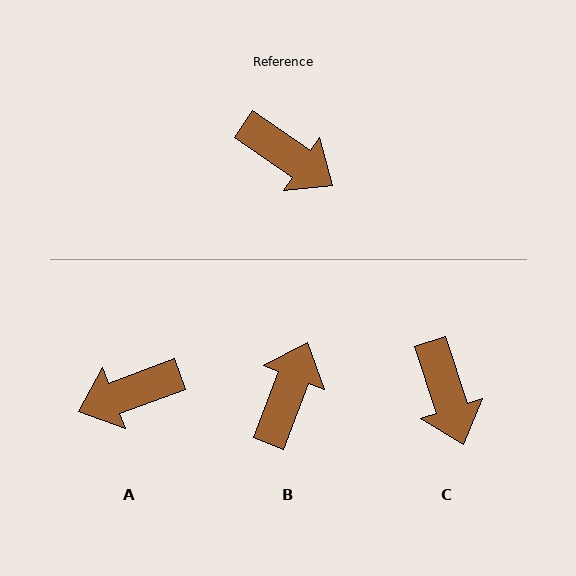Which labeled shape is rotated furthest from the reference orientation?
A, about 125 degrees away.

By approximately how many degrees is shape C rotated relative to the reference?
Approximately 38 degrees clockwise.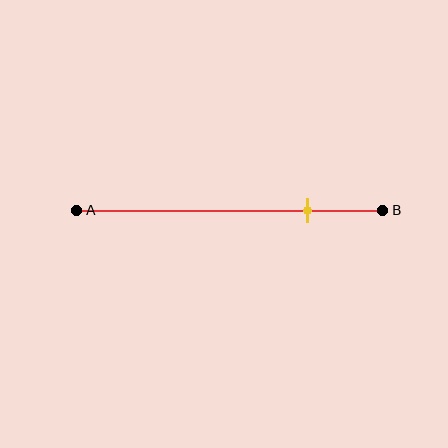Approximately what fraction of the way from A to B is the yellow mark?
The yellow mark is approximately 75% of the way from A to B.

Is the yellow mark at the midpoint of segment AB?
No, the mark is at about 75% from A, not at the 50% midpoint.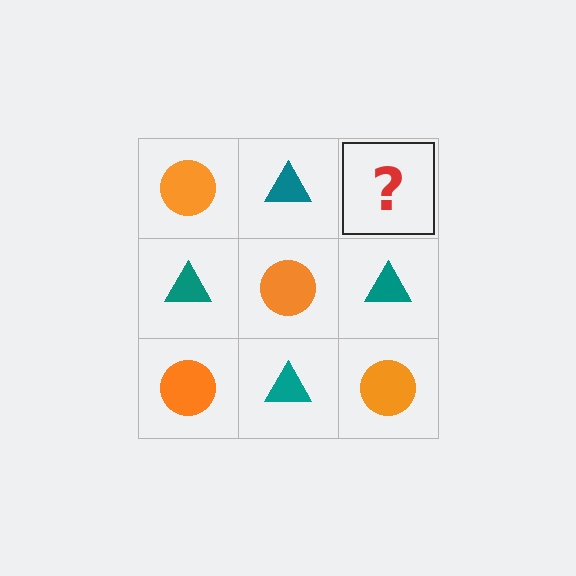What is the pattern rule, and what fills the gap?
The rule is that it alternates orange circle and teal triangle in a checkerboard pattern. The gap should be filled with an orange circle.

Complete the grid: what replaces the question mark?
The question mark should be replaced with an orange circle.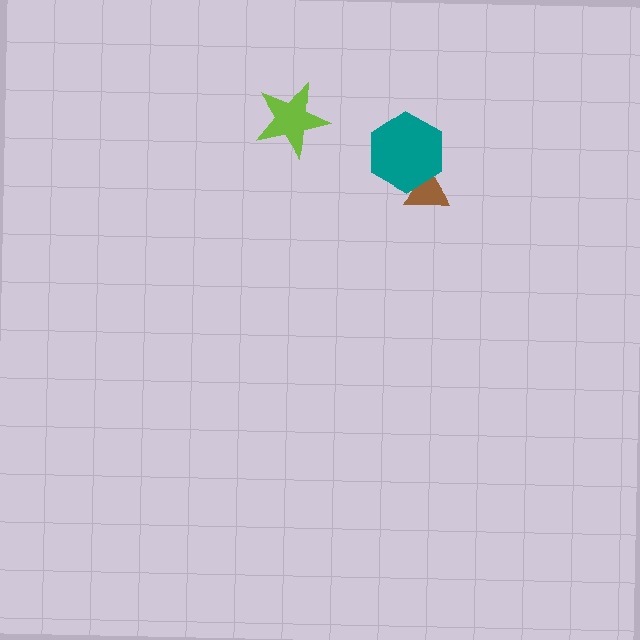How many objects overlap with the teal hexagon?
1 object overlaps with the teal hexagon.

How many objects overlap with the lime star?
0 objects overlap with the lime star.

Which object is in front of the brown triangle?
The teal hexagon is in front of the brown triangle.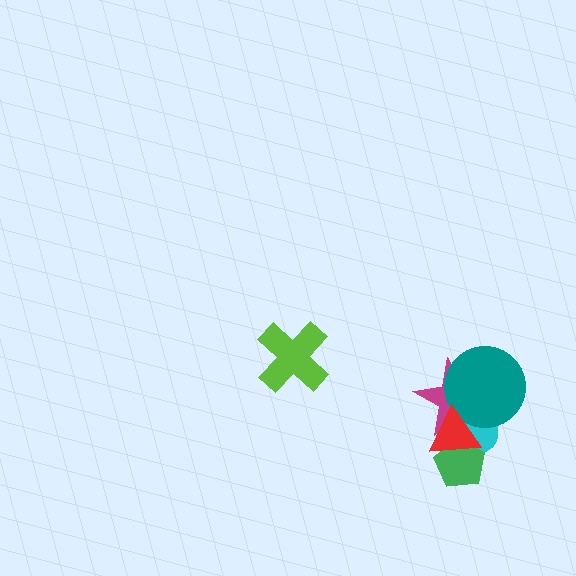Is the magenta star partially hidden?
Yes, it is partially covered by another shape.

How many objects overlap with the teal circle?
3 objects overlap with the teal circle.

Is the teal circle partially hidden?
Yes, it is partially covered by another shape.